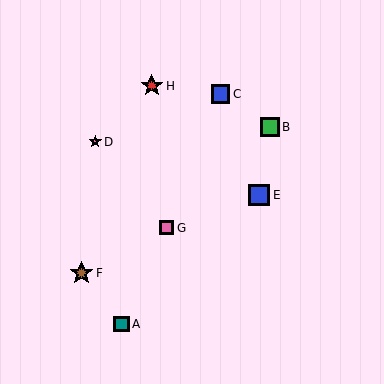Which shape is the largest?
The brown star (labeled F) is the largest.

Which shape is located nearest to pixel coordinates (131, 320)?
The teal square (labeled A) at (121, 324) is nearest to that location.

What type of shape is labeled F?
Shape F is a brown star.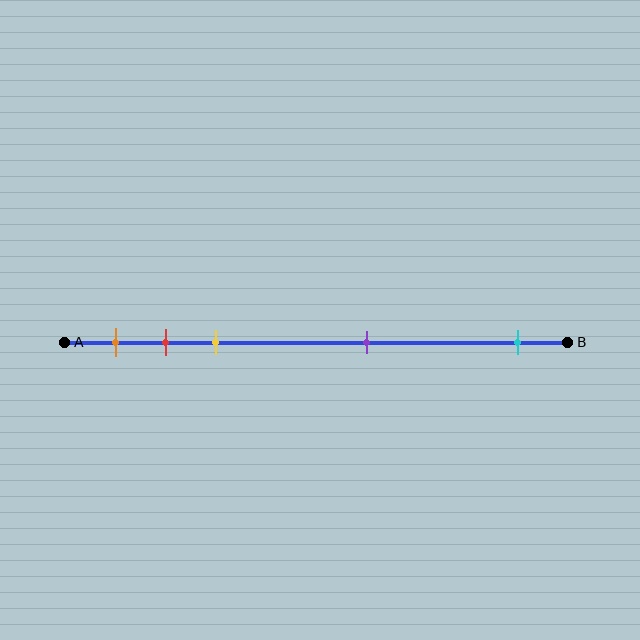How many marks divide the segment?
There are 5 marks dividing the segment.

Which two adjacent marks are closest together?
The red and yellow marks are the closest adjacent pair.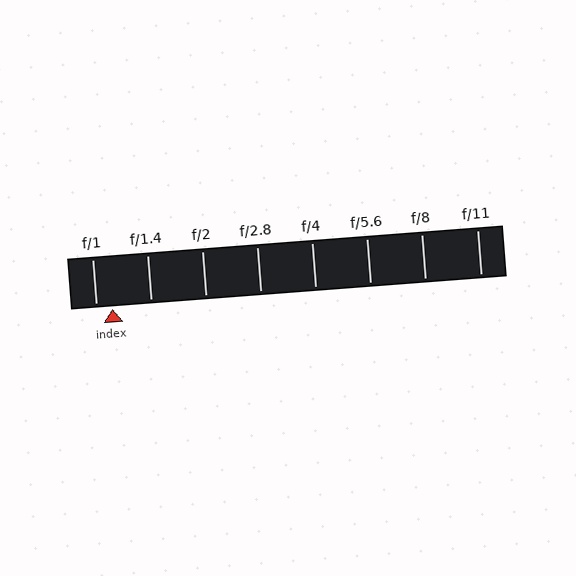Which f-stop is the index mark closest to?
The index mark is closest to f/1.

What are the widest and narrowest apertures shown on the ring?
The widest aperture shown is f/1 and the narrowest is f/11.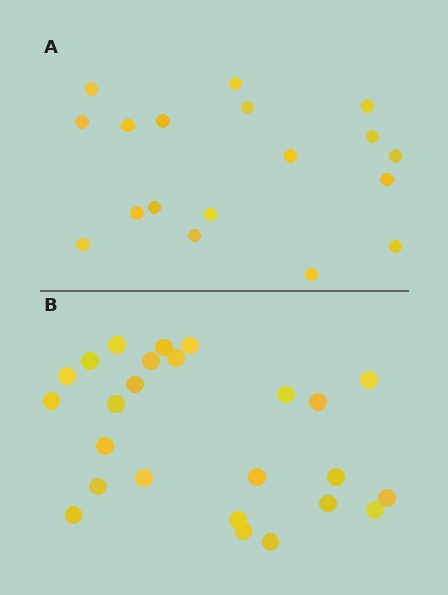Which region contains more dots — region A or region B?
Region B (the bottom region) has more dots.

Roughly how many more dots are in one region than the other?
Region B has roughly 8 or so more dots than region A.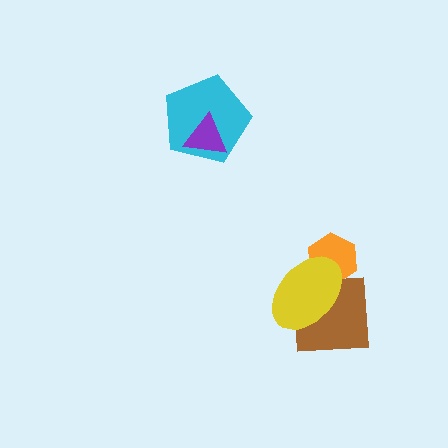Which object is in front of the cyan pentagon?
The purple triangle is in front of the cyan pentagon.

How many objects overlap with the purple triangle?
1 object overlaps with the purple triangle.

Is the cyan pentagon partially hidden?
Yes, it is partially covered by another shape.